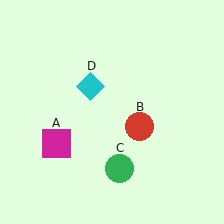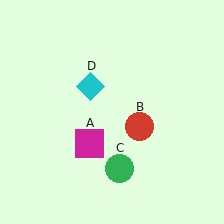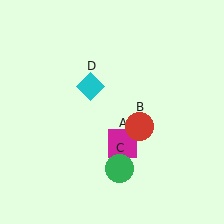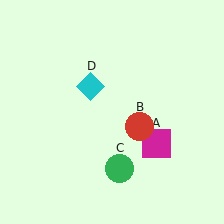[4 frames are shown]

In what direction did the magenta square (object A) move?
The magenta square (object A) moved right.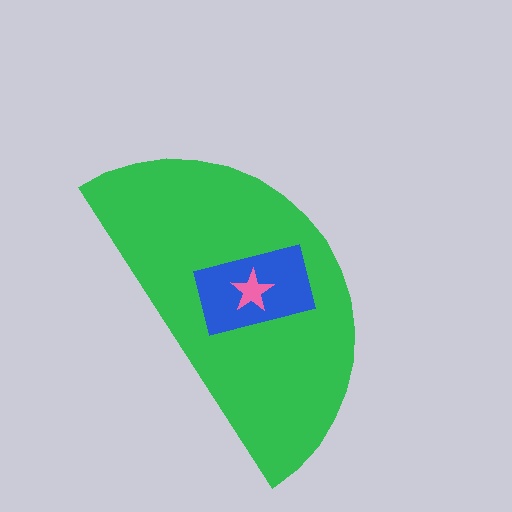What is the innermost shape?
The pink star.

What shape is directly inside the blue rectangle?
The pink star.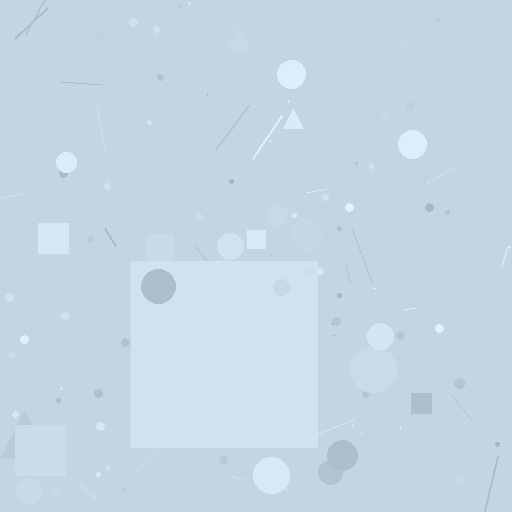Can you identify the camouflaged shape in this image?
The camouflaged shape is a square.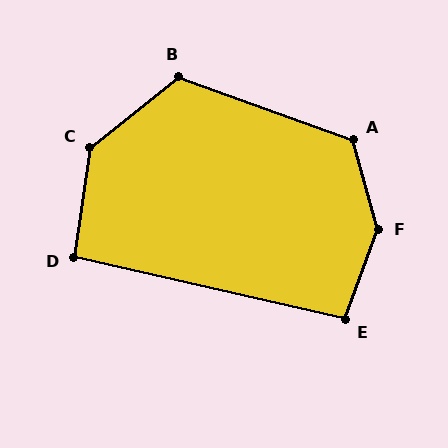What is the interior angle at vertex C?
Approximately 137 degrees (obtuse).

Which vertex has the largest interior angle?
F, at approximately 144 degrees.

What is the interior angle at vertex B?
Approximately 121 degrees (obtuse).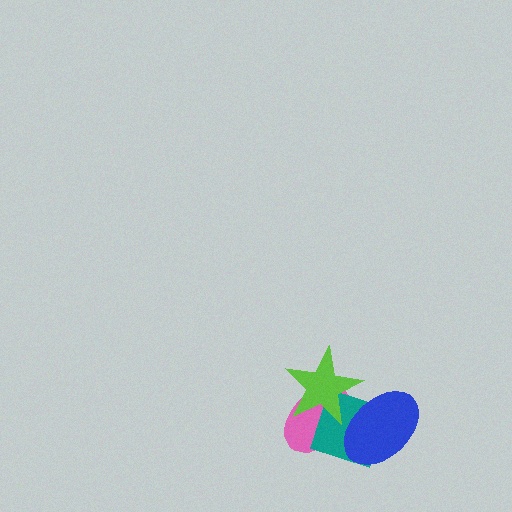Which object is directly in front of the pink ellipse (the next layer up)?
The teal diamond is directly in front of the pink ellipse.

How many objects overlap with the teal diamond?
3 objects overlap with the teal diamond.